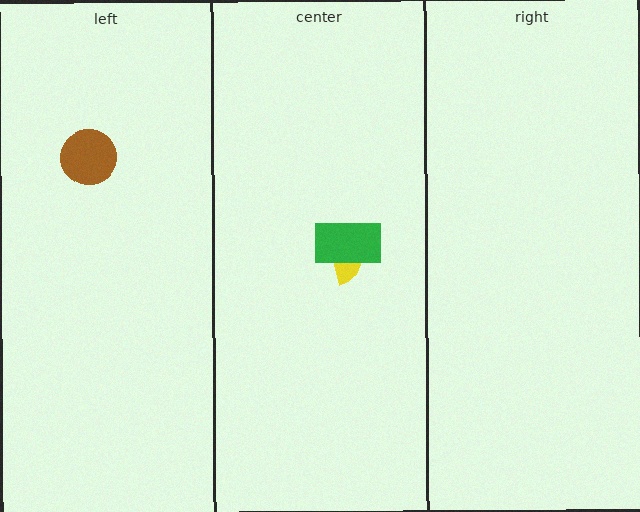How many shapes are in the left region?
1.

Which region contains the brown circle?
The left region.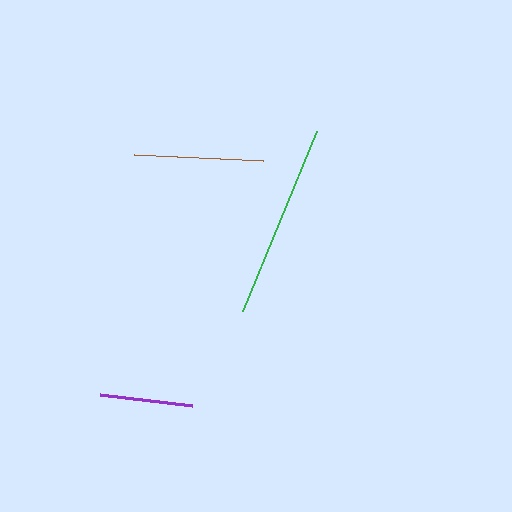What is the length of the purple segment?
The purple segment is approximately 93 pixels long.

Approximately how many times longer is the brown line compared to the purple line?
The brown line is approximately 1.4 times the length of the purple line.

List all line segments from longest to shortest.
From longest to shortest: green, brown, purple.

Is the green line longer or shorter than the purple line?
The green line is longer than the purple line.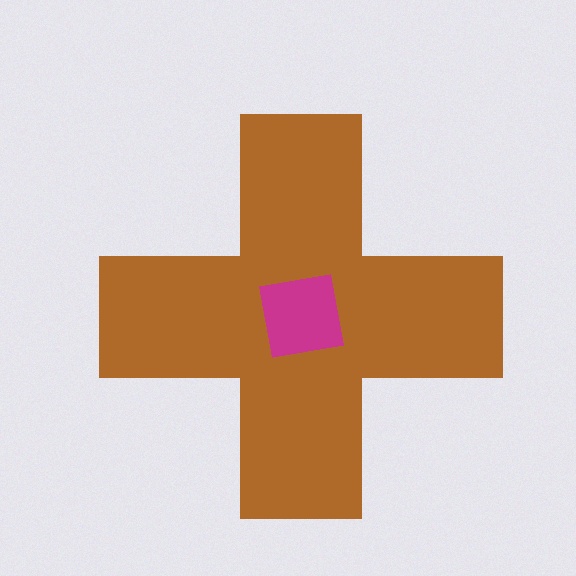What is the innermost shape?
The magenta square.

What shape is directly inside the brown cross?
The magenta square.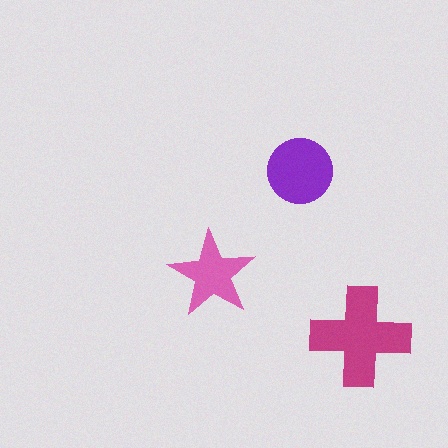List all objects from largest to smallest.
The magenta cross, the purple circle, the pink star.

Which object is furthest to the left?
The pink star is leftmost.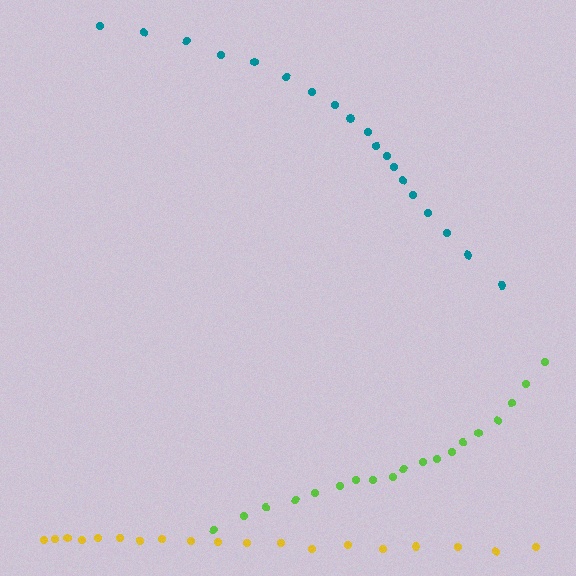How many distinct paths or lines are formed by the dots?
There are 3 distinct paths.